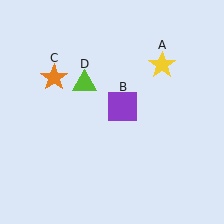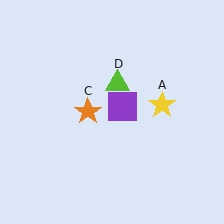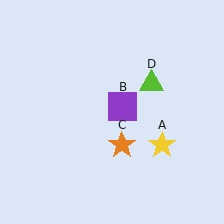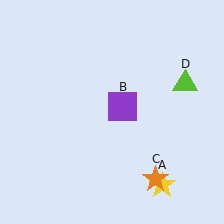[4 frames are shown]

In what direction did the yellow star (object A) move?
The yellow star (object A) moved down.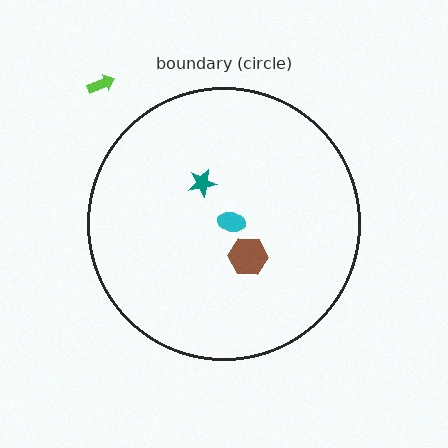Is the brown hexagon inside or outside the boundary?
Inside.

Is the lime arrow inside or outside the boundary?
Outside.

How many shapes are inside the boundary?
3 inside, 1 outside.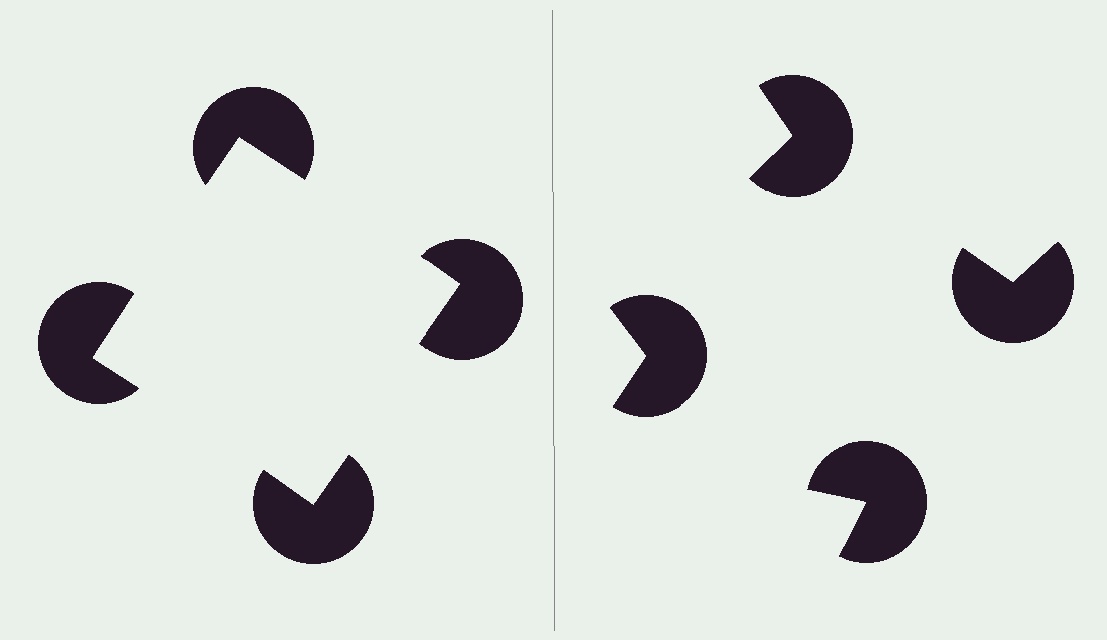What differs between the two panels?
The pac-man discs are positioned identically on both sides; only the wedge orientations differ. On the left they align to a square; on the right they are misaligned.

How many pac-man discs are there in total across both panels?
8 — 4 on each side.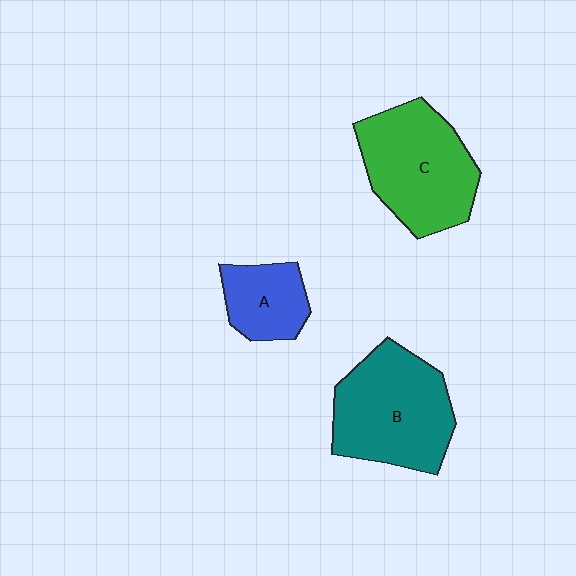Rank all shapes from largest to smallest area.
From largest to smallest: B (teal), C (green), A (blue).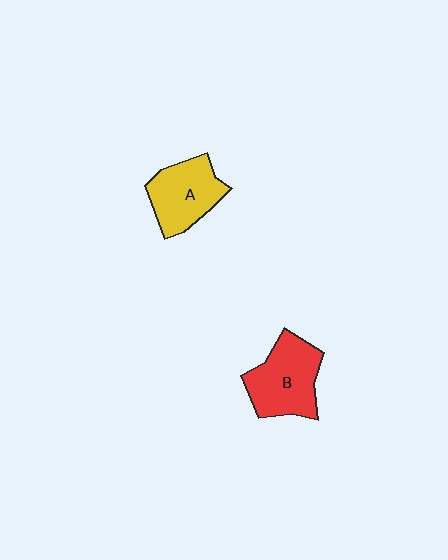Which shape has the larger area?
Shape B (red).